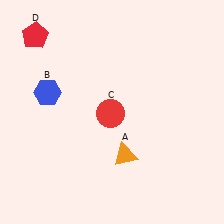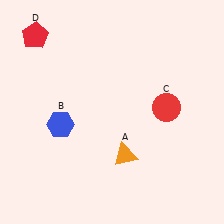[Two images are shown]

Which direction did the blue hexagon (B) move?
The blue hexagon (B) moved down.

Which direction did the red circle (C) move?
The red circle (C) moved right.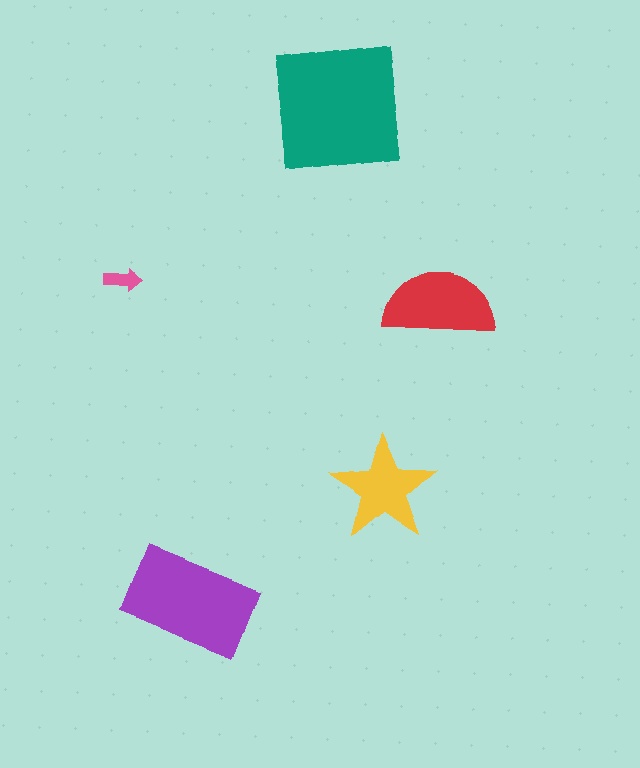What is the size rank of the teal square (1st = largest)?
1st.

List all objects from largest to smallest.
The teal square, the purple rectangle, the red semicircle, the yellow star, the pink arrow.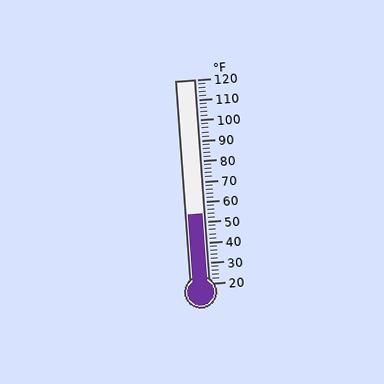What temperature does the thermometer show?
The thermometer shows approximately 54°F.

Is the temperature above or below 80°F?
The temperature is below 80°F.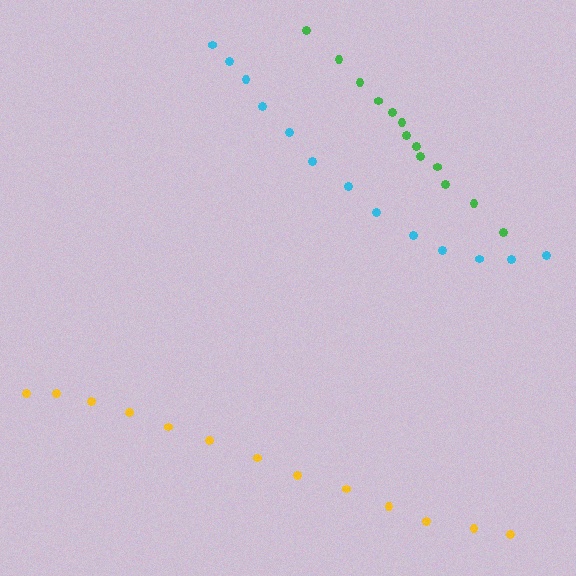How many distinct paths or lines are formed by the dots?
There are 3 distinct paths.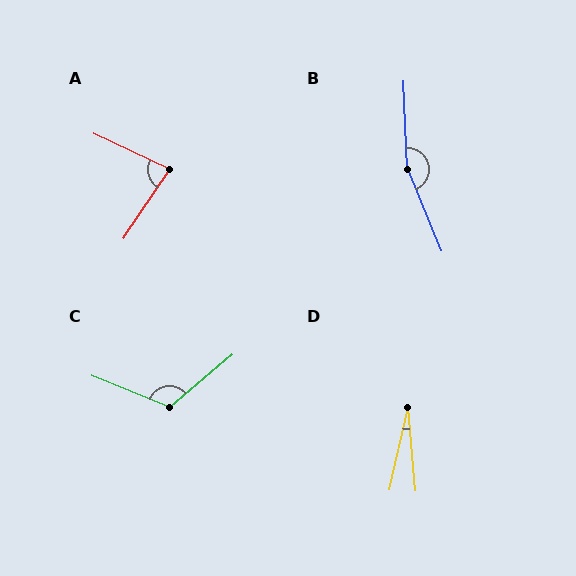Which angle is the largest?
B, at approximately 160 degrees.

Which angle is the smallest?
D, at approximately 17 degrees.